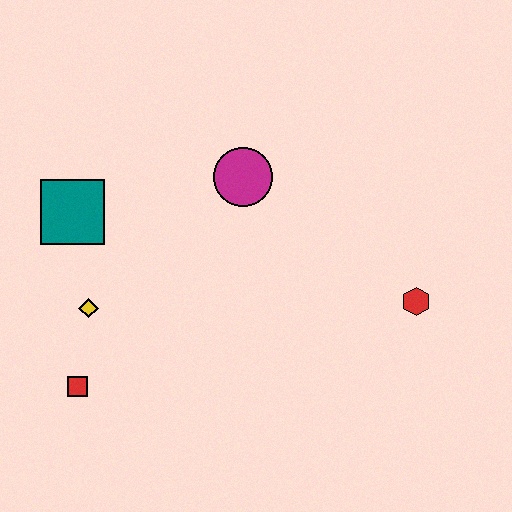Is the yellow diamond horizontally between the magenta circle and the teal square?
Yes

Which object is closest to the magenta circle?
The teal square is closest to the magenta circle.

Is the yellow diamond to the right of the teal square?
Yes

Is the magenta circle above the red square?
Yes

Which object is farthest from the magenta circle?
The red square is farthest from the magenta circle.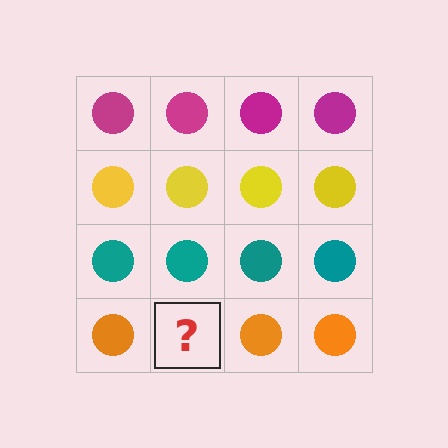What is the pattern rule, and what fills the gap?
The rule is that each row has a consistent color. The gap should be filled with an orange circle.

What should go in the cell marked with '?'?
The missing cell should contain an orange circle.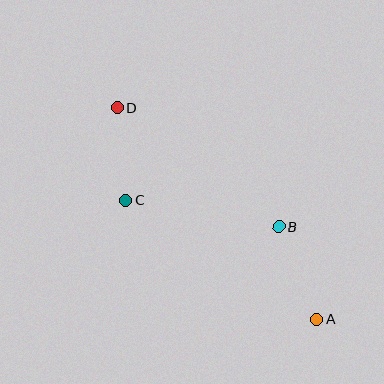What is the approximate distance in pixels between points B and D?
The distance between B and D is approximately 201 pixels.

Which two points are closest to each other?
Points C and D are closest to each other.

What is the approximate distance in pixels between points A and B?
The distance between A and B is approximately 99 pixels.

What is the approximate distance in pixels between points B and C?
The distance between B and C is approximately 155 pixels.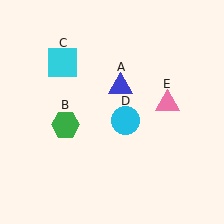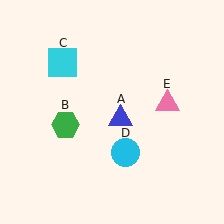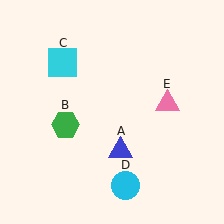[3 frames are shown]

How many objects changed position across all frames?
2 objects changed position: blue triangle (object A), cyan circle (object D).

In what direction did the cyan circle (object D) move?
The cyan circle (object D) moved down.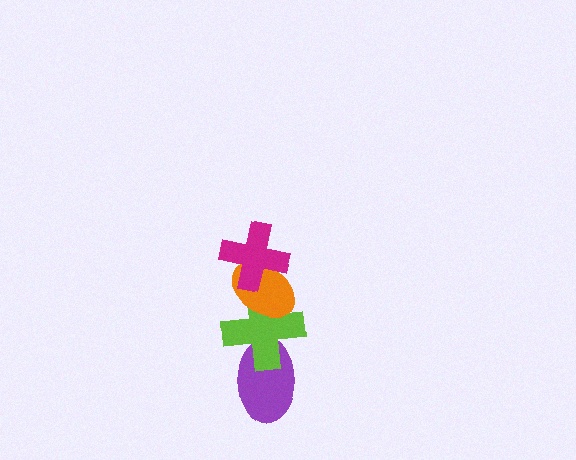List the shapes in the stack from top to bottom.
From top to bottom: the magenta cross, the orange ellipse, the lime cross, the purple ellipse.